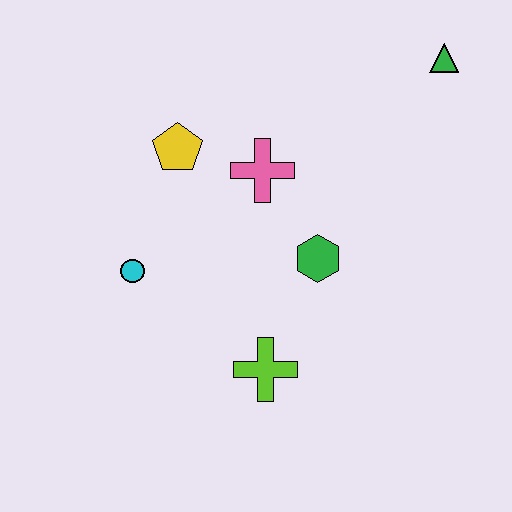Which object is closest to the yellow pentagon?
The pink cross is closest to the yellow pentagon.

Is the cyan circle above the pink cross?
No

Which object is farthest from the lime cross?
The green triangle is farthest from the lime cross.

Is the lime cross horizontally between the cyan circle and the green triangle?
Yes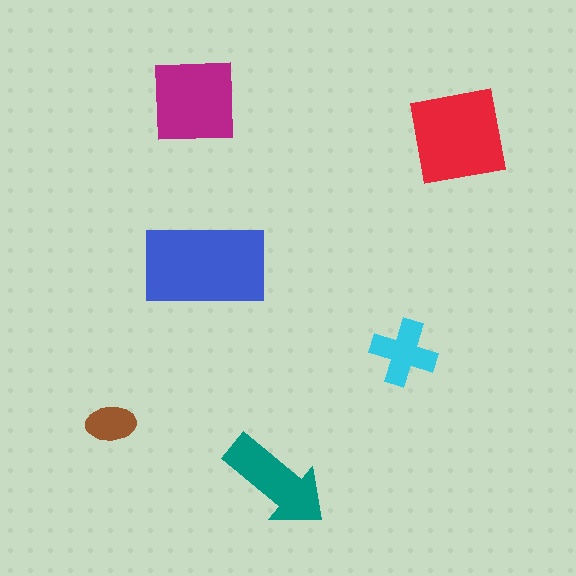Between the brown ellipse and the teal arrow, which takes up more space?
The teal arrow.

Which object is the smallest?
The brown ellipse.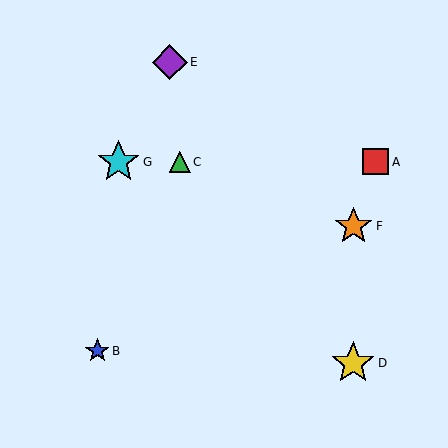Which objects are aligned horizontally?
Objects A, C, G are aligned horizontally.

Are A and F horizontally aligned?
No, A is at y≈162 and F is at y≈226.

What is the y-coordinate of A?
Object A is at y≈162.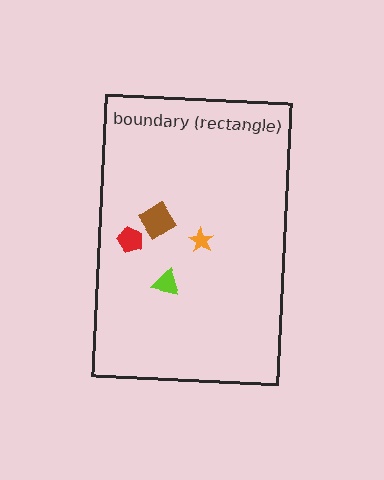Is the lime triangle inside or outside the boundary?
Inside.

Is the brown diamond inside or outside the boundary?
Inside.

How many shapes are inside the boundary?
4 inside, 0 outside.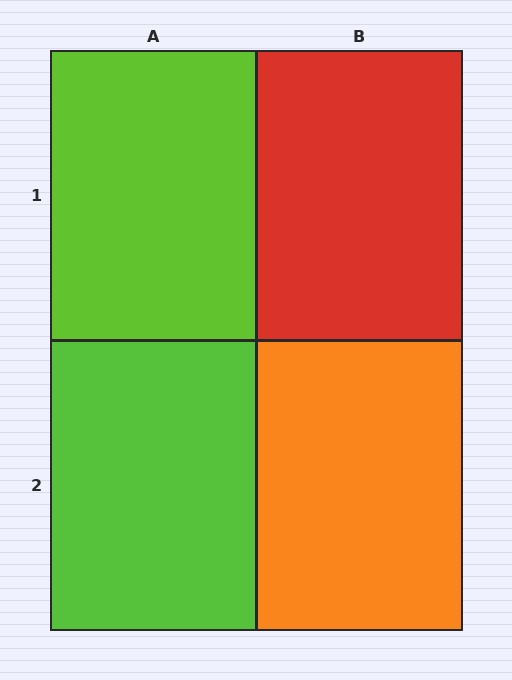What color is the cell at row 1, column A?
Lime.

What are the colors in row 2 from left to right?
Lime, orange.